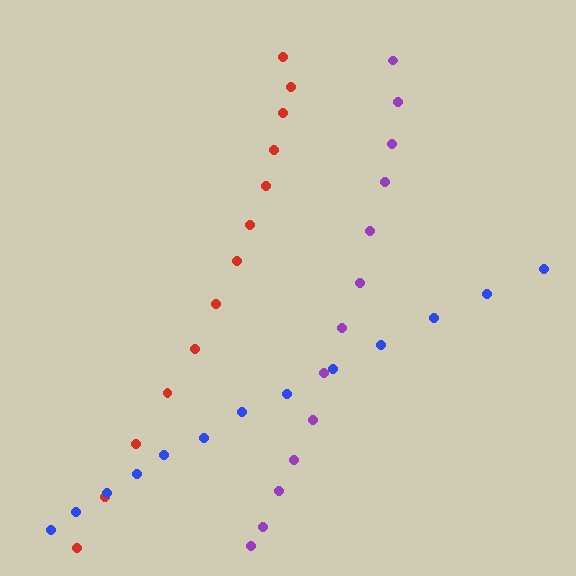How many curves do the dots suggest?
There are 3 distinct paths.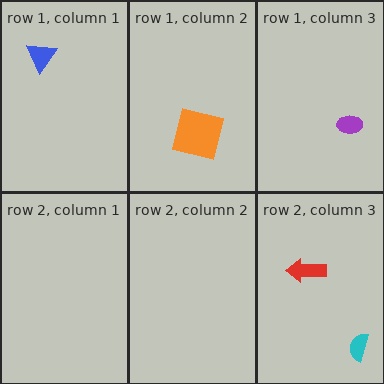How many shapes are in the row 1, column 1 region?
1.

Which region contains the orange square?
The row 1, column 2 region.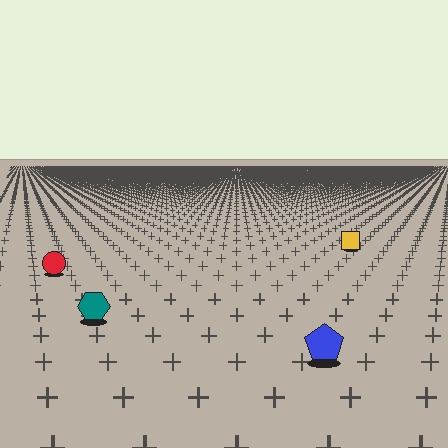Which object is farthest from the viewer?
The yellow square is farthest from the viewer. It appears smaller and the ground texture around it is denser.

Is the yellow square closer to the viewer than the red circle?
No. The red circle is closer — you can tell from the texture gradient: the ground texture is coarser near it.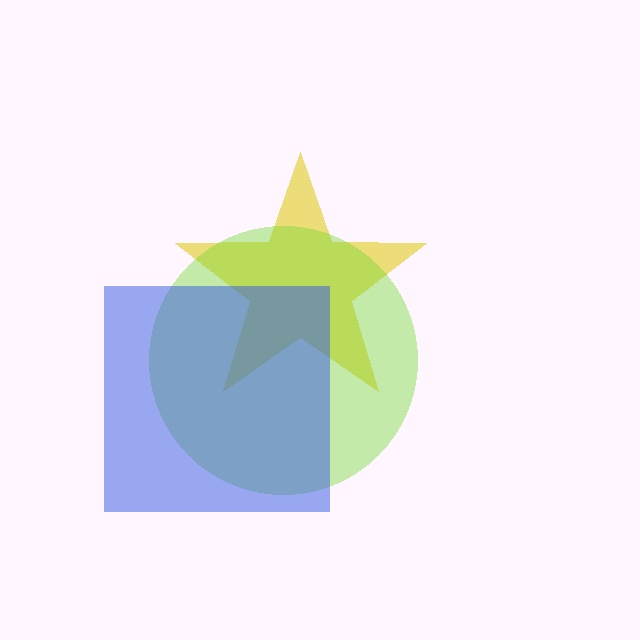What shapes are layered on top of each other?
The layered shapes are: a yellow star, a lime circle, a blue square.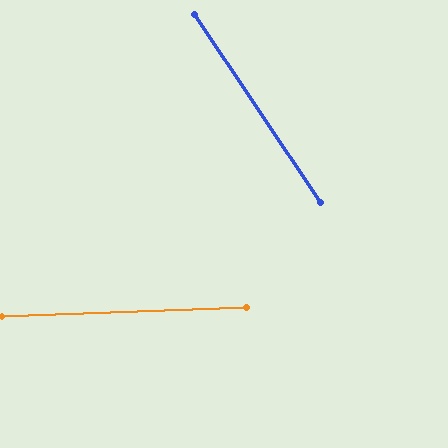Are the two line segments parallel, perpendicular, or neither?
Neither parallel nor perpendicular — they differ by about 58°.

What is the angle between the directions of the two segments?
Approximately 58 degrees.